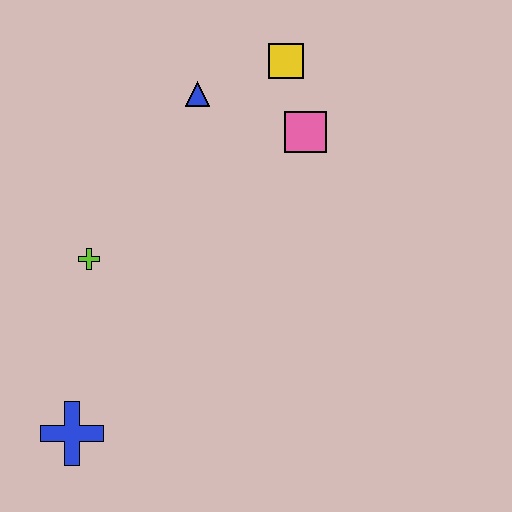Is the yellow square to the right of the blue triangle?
Yes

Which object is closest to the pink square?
The yellow square is closest to the pink square.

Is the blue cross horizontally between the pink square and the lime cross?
No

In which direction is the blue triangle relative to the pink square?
The blue triangle is to the left of the pink square.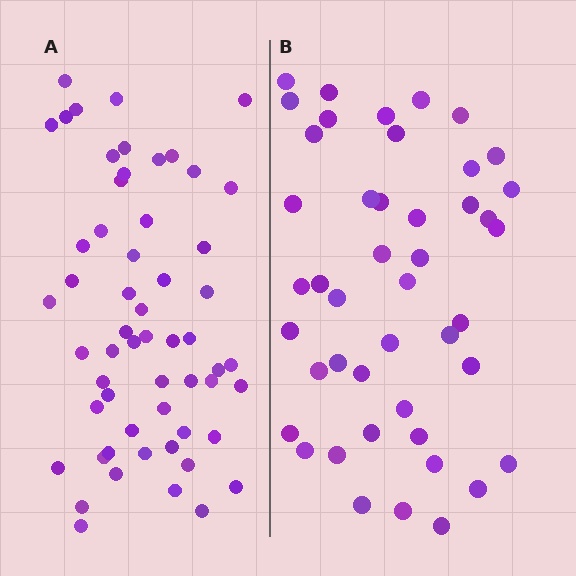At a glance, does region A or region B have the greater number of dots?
Region A (the left region) has more dots.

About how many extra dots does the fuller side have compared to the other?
Region A has roughly 12 or so more dots than region B.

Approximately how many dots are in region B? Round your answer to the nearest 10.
About 40 dots. (The exact count is 45, which rounds to 40.)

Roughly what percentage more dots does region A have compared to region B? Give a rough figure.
About 25% more.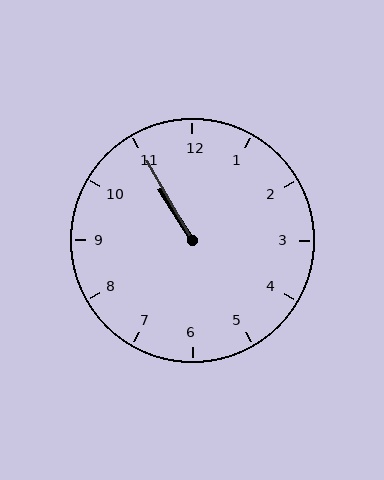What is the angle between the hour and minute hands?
Approximately 2 degrees.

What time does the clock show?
10:55.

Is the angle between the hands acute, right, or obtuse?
It is acute.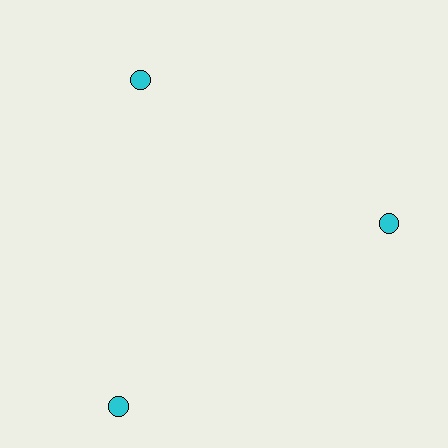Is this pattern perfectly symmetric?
No. The 3 cyan circles are arranged in a ring, but one element near the 7 o'clock position is pushed outward from the center, breaking the 3-fold rotational symmetry.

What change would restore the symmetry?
The symmetry would be restored by moving it inward, back onto the ring so that all 3 circles sit at equal angles and equal distance from the center.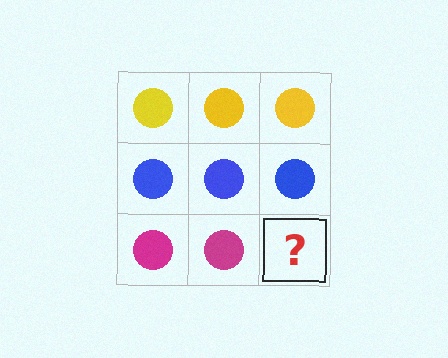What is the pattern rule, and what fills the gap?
The rule is that each row has a consistent color. The gap should be filled with a magenta circle.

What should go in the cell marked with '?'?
The missing cell should contain a magenta circle.